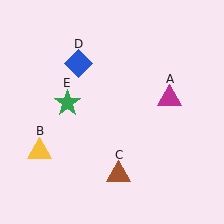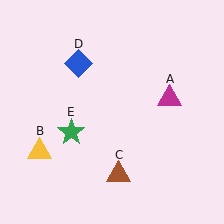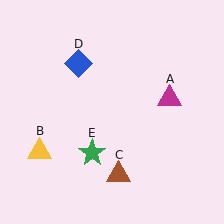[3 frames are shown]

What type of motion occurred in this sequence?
The green star (object E) rotated counterclockwise around the center of the scene.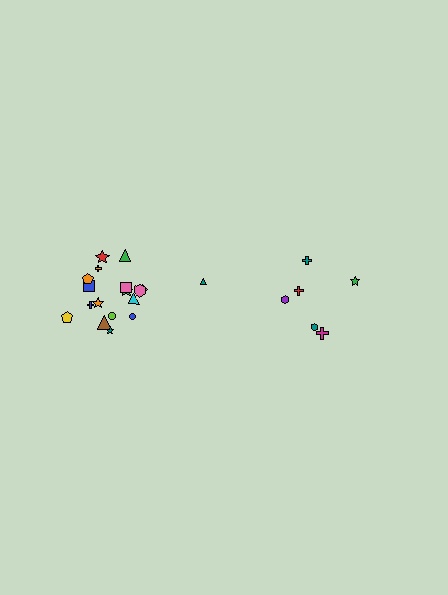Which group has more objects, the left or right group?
The left group.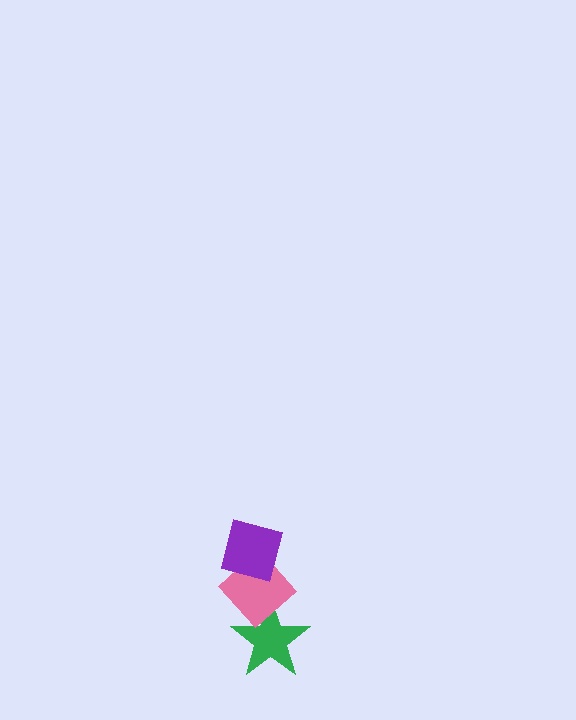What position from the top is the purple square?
The purple square is 1st from the top.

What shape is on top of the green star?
The pink diamond is on top of the green star.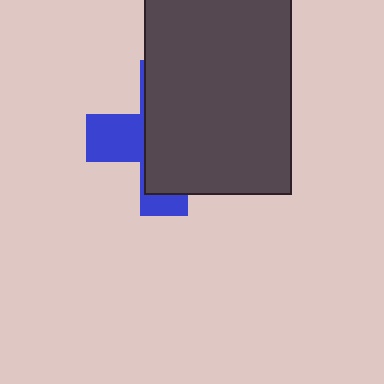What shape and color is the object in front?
The object in front is a dark gray rectangle.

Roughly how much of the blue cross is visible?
A small part of it is visible (roughly 32%).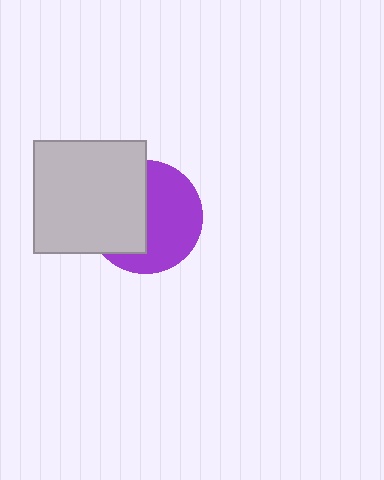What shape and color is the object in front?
The object in front is a light gray square.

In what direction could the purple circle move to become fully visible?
The purple circle could move right. That would shift it out from behind the light gray square entirely.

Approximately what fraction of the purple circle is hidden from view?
Roughly 46% of the purple circle is hidden behind the light gray square.